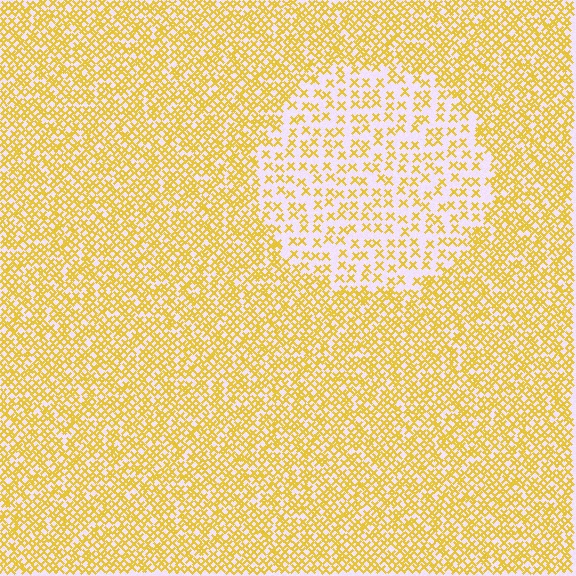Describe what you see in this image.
The image contains small yellow elements arranged at two different densities. A circle-shaped region is visible where the elements are less densely packed than the surrounding area.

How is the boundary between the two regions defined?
The boundary is defined by a change in element density (approximately 2.4x ratio). All elements are the same color, size, and shape.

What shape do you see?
I see a circle.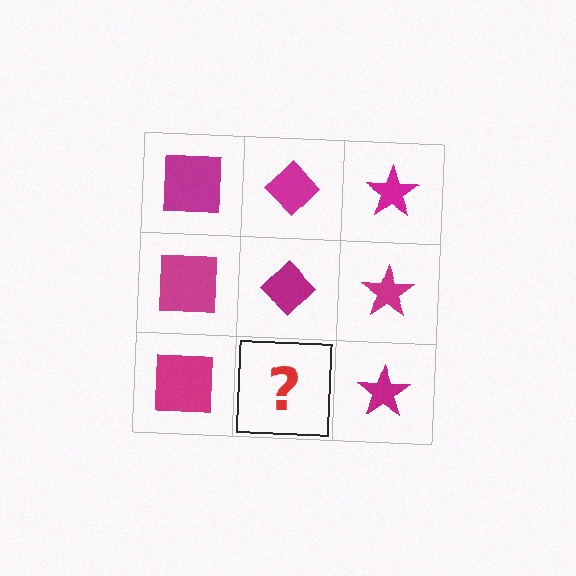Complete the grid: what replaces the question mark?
The question mark should be replaced with a magenta diamond.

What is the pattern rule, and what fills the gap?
The rule is that each column has a consistent shape. The gap should be filled with a magenta diamond.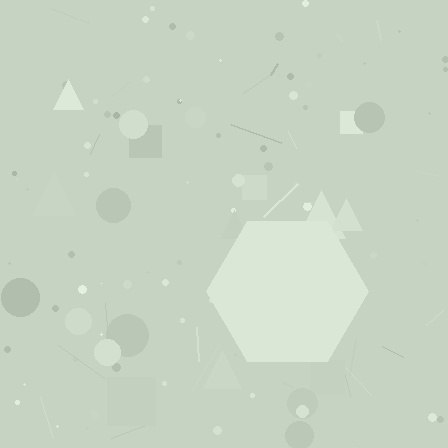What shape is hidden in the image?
A hexagon is hidden in the image.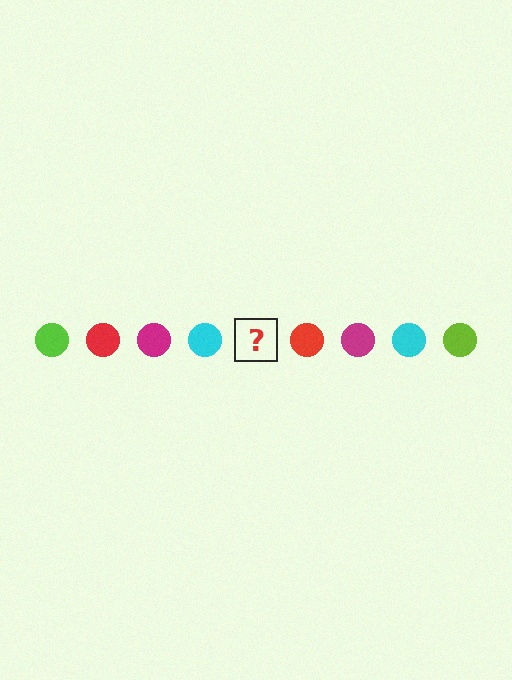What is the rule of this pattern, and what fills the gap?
The rule is that the pattern cycles through lime, red, magenta, cyan circles. The gap should be filled with a lime circle.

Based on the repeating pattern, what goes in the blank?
The blank should be a lime circle.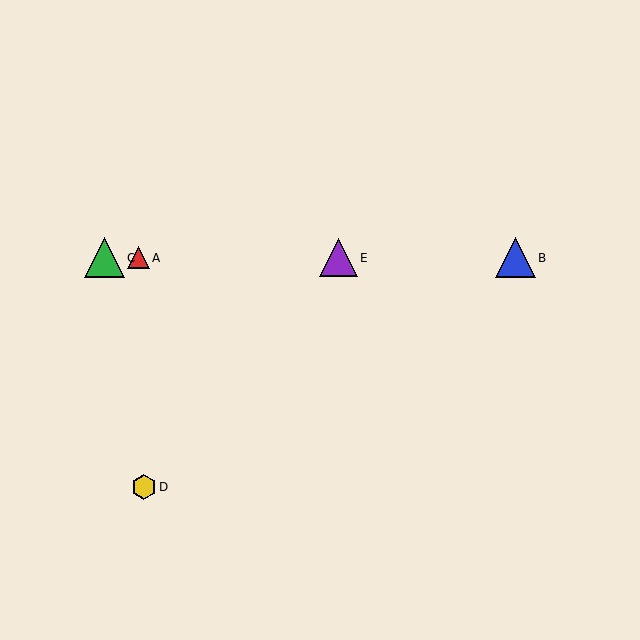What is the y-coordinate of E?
Object E is at y≈258.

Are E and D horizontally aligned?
No, E is at y≈258 and D is at y≈487.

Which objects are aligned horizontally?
Objects A, B, C, E are aligned horizontally.